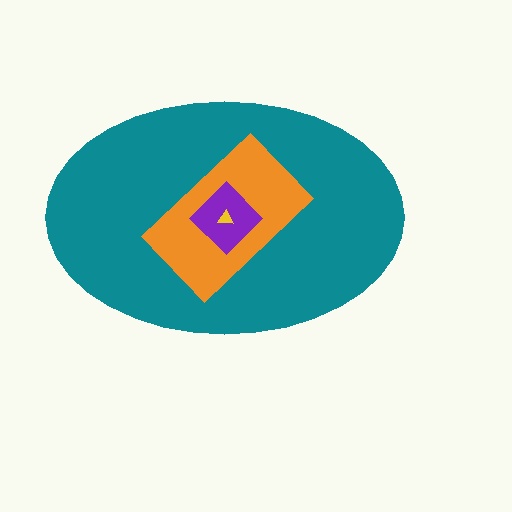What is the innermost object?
The yellow triangle.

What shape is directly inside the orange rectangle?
The purple diamond.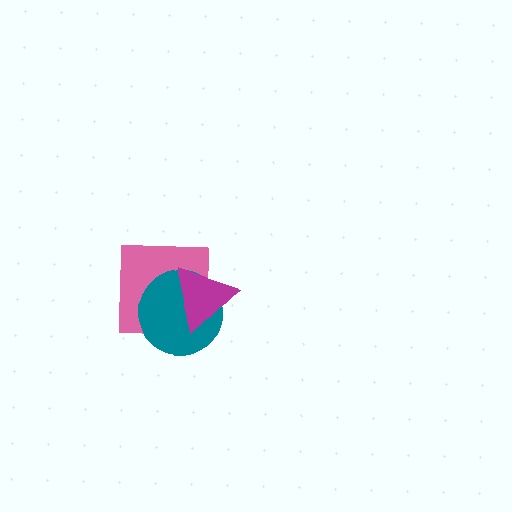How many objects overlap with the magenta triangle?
2 objects overlap with the magenta triangle.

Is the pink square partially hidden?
Yes, it is partially covered by another shape.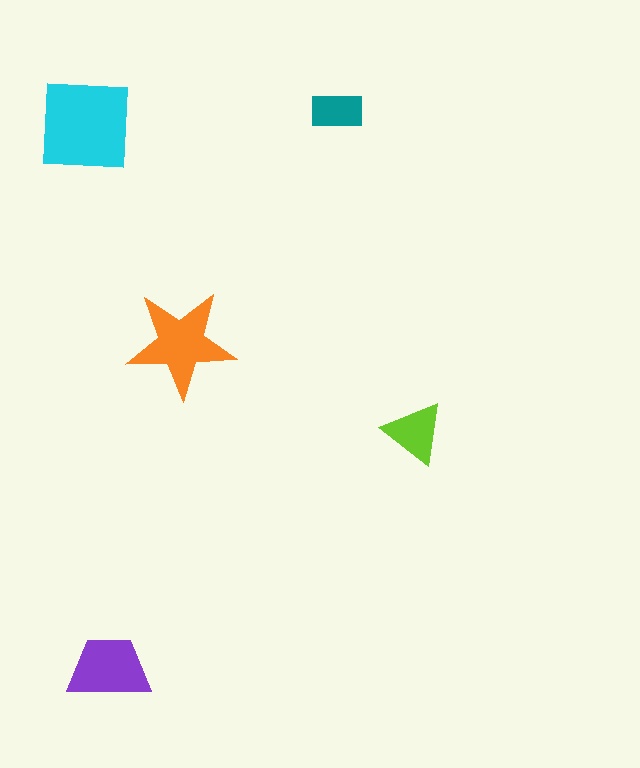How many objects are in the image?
There are 5 objects in the image.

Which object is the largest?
The cyan square.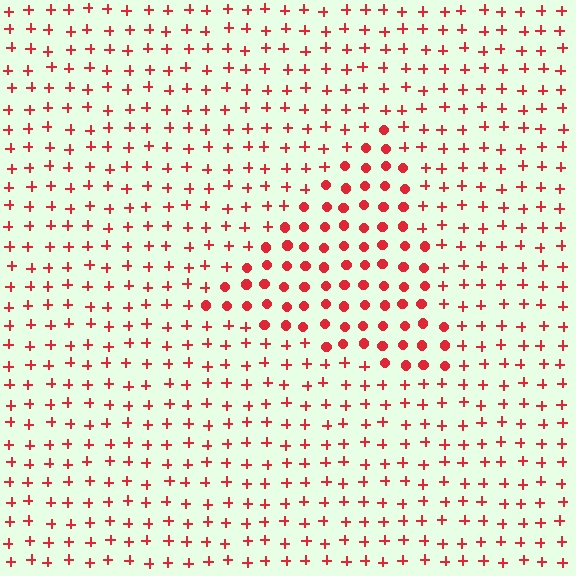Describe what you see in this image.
The image is filled with small red elements arranged in a uniform grid. A triangle-shaped region contains circles, while the surrounding area contains plus signs. The boundary is defined purely by the change in element shape.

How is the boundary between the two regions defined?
The boundary is defined by a change in element shape: circles inside vs. plus signs outside. All elements share the same color and spacing.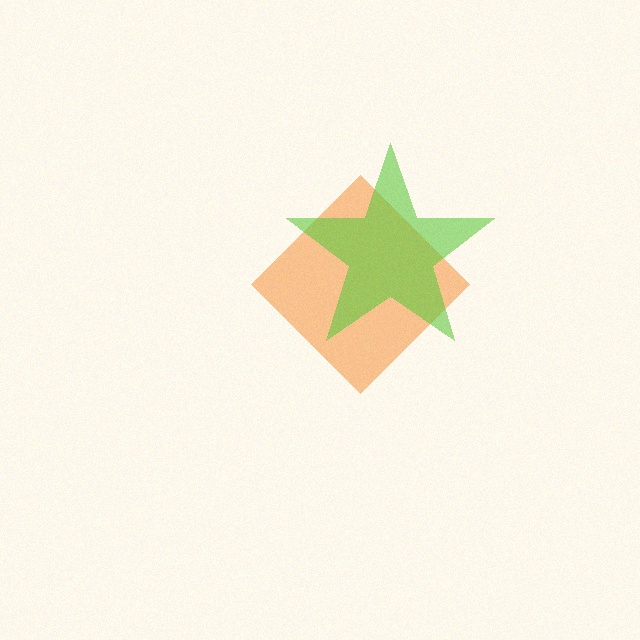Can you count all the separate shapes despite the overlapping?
Yes, there are 2 separate shapes.